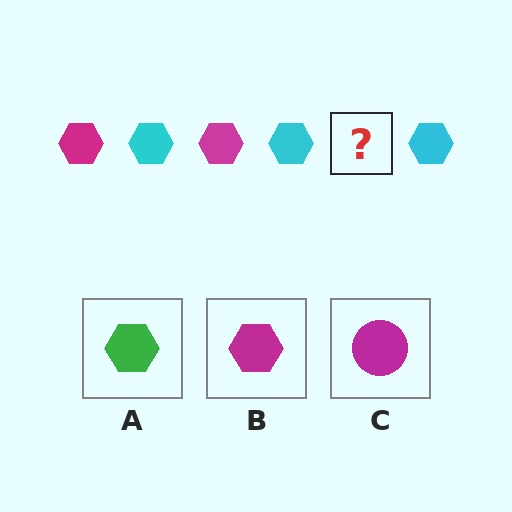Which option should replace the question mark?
Option B.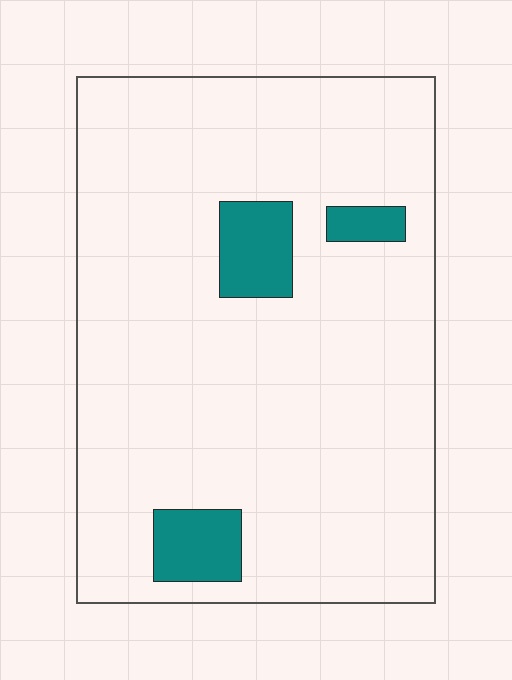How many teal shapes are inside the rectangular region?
3.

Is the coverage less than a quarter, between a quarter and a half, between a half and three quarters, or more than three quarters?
Less than a quarter.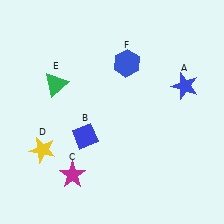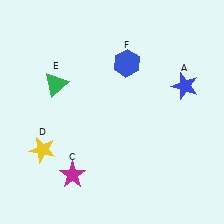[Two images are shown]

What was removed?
The blue diamond (B) was removed in Image 2.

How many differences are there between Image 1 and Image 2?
There is 1 difference between the two images.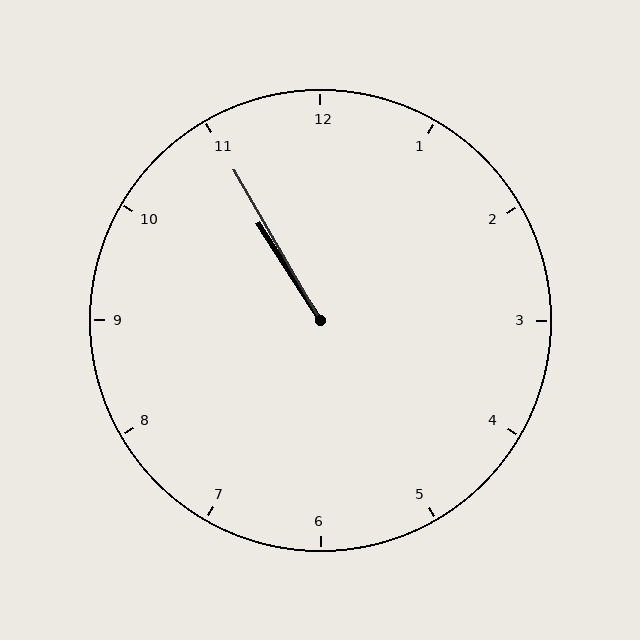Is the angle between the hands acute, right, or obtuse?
It is acute.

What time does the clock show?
10:55.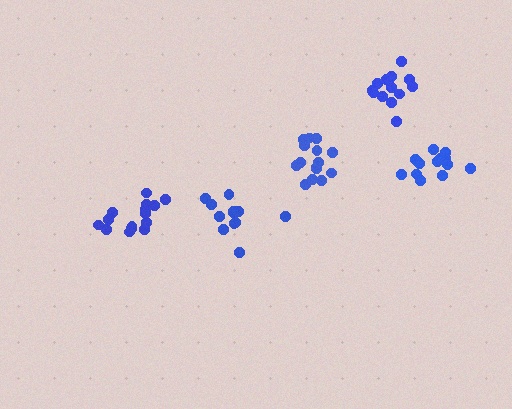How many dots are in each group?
Group 1: 15 dots, Group 2: 13 dots, Group 3: 13 dots, Group 4: 15 dots, Group 5: 13 dots (69 total).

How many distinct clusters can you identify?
There are 5 distinct clusters.